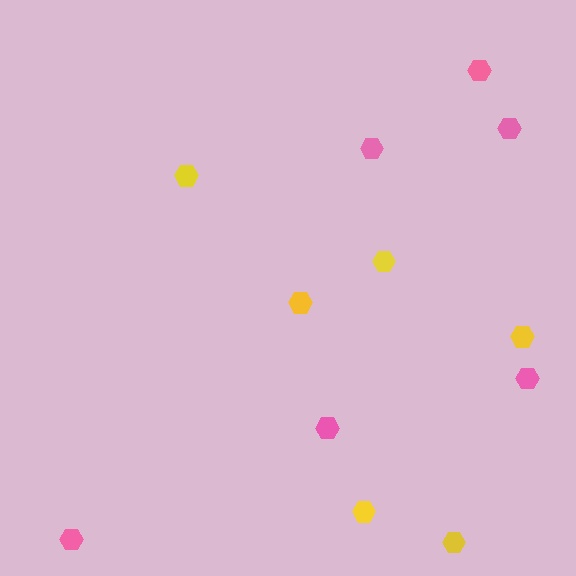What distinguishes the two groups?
There are 2 groups: one group of yellow hexagons (6) and one group of pink hexagons (6).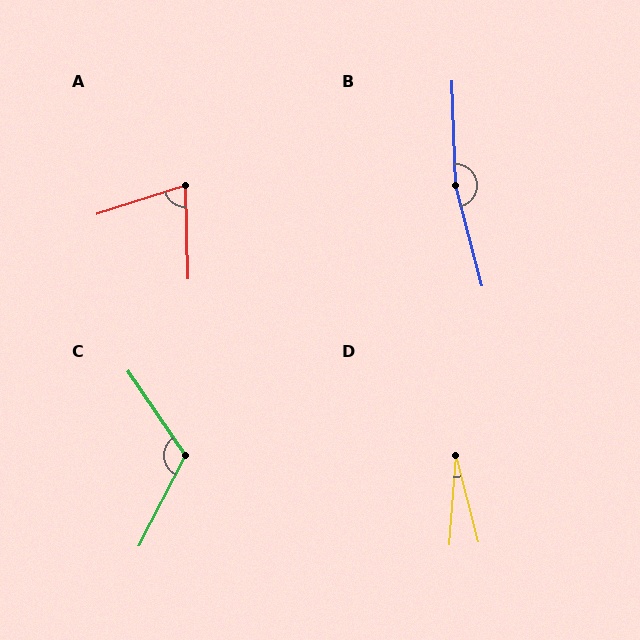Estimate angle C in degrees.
Approximately 119 degrees.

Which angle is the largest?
B, at approximately 167 degrees.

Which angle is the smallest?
D, at approximately 19 degrees.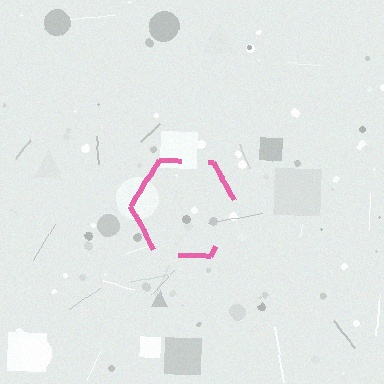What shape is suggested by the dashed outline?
The dashed outline suggests a hexagon.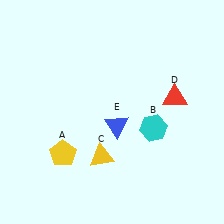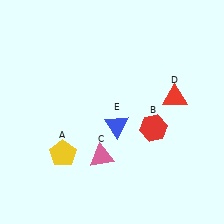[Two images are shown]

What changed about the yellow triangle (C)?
In Image 1, C is yellow. In Image 2, it changed to pink.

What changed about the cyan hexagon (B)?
In Image 1, B is cyan. In Image 2, it changed to red.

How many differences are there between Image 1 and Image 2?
There are 2 differences between the two images.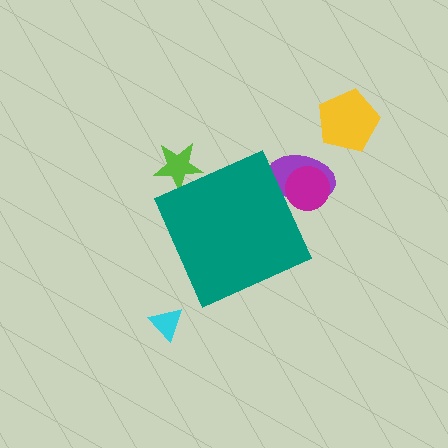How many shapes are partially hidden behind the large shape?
3 shapes are partially hidden.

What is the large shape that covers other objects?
A teal diamond.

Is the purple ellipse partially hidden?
Yes, the purple ellipse is partially hidden behind the teal diamond.